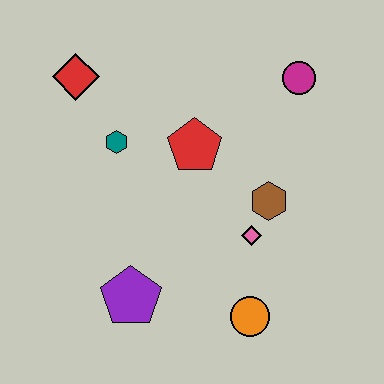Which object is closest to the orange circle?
The pink diamond is closest to the orange circle.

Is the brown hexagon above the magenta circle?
No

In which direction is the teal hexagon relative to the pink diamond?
The teal hexagon is to the left of the pink diamond.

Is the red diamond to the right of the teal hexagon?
No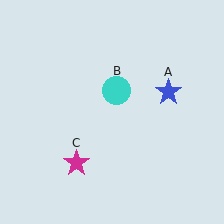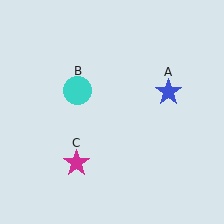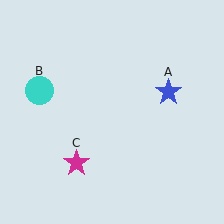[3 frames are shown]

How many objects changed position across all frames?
1 object changed position: cyan circle (object B).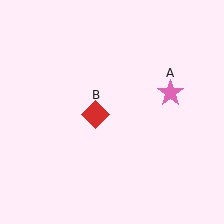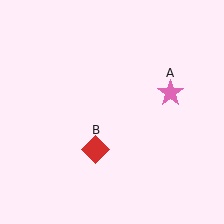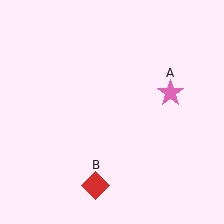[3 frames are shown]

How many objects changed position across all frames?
1 object changed position: red diamond (object B).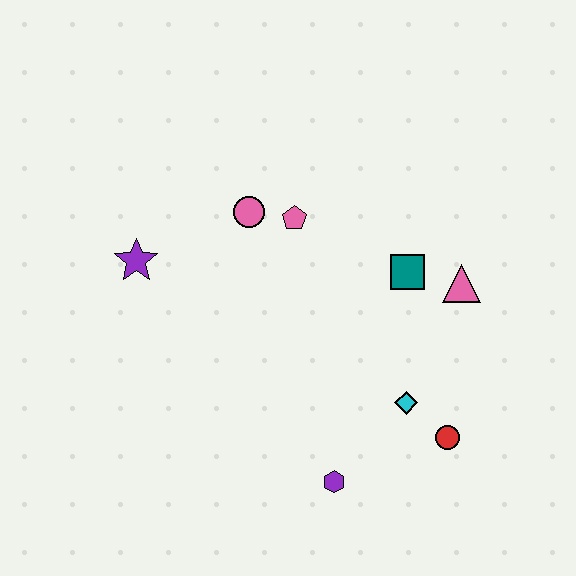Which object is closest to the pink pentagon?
The pink circle is closest to the pink pentagon.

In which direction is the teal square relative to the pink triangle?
The teal square is to the left of the pink triangle.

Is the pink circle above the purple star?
Yes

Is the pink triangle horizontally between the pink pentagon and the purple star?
No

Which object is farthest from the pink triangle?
The purple star is farthest from the pink triangle.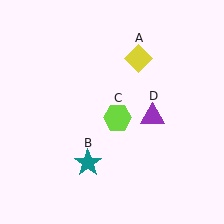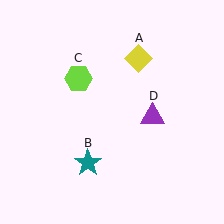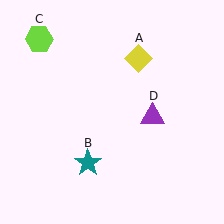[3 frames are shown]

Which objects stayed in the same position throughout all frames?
Yellow diamond (object A) and teal star (object B) and purple triangle (object D) remained stationary.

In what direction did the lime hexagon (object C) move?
The lime hexagon (object C) moved up and to the left.